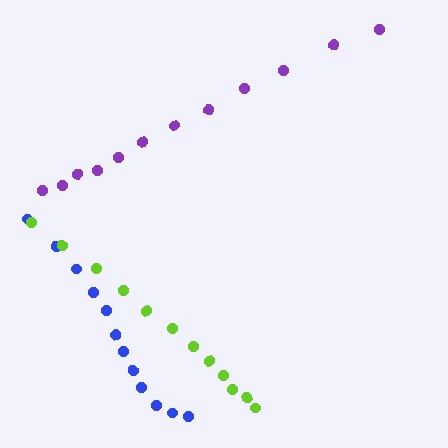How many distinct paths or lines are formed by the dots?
There are 3 distinct paths.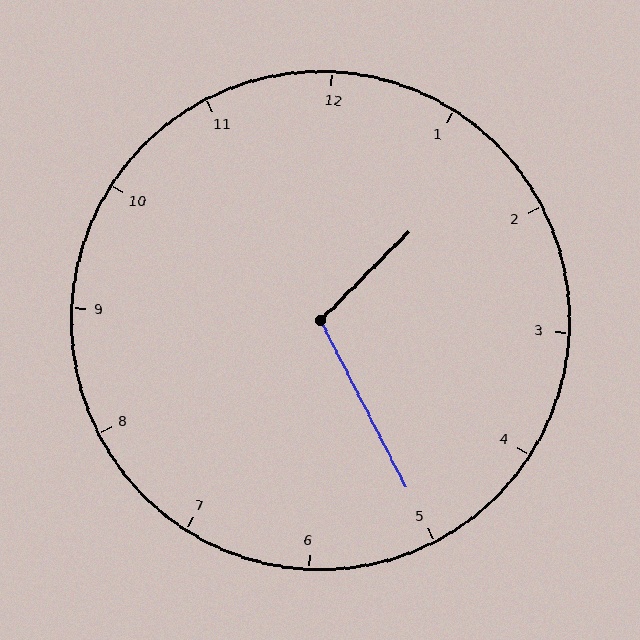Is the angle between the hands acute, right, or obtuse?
It is obtuse.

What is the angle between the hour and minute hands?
Approximately 108 degrees.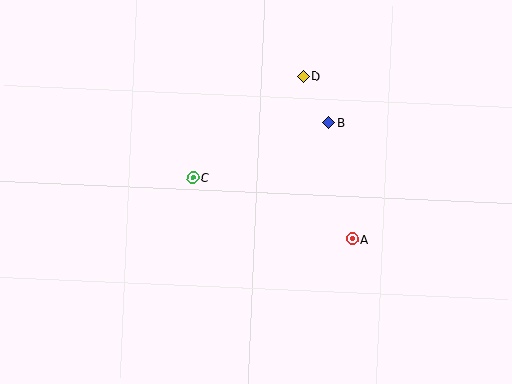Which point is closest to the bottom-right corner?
Point A is closest to the bottom-right corner.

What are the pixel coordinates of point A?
Point A is at (352, 239).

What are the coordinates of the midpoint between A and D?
The midpoint between A and D is at (328, 158).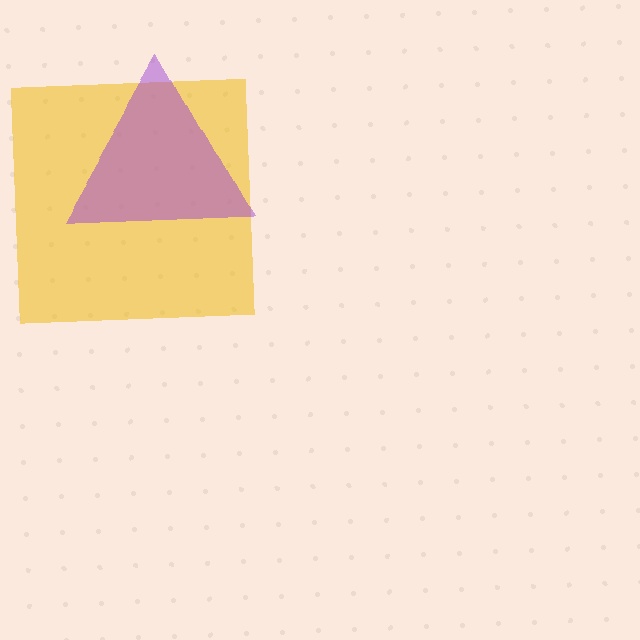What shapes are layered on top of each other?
The layered shapes are: a yellow square, a purple triangle.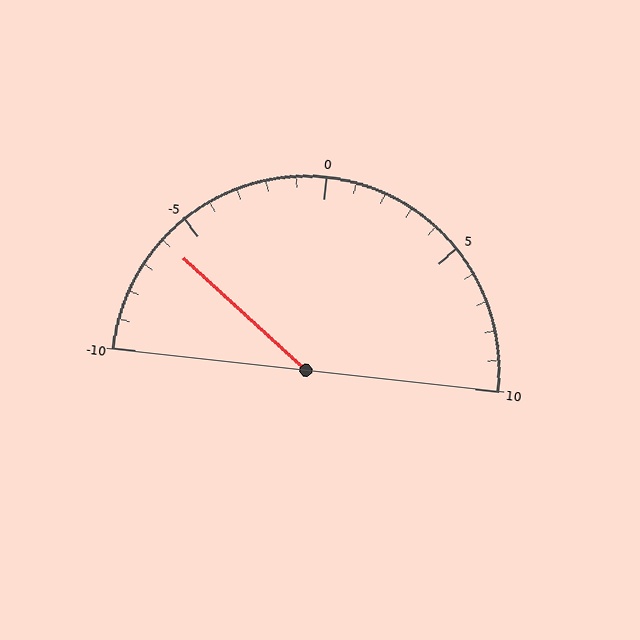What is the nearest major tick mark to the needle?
The nearest major tick mark is -5.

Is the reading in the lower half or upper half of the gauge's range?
The reading is in the lower half of the range (-10 to 10).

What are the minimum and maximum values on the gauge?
The gauge ranges from -10 to 10.